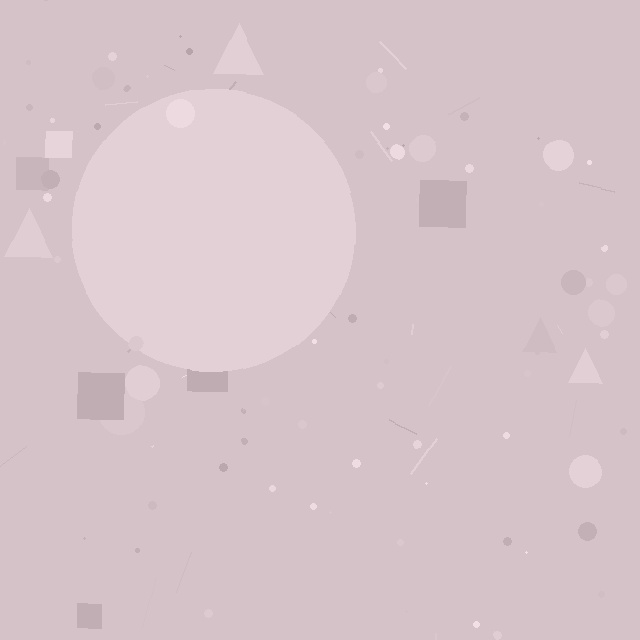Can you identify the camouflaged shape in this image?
The camouflaged shape is a circle.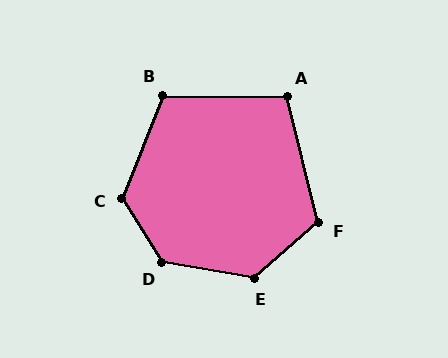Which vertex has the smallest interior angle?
A, at approximately 104 degrees.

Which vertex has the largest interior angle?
D, at approximately 132 degrees.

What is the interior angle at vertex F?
Approximately 117 degrees (obtuse).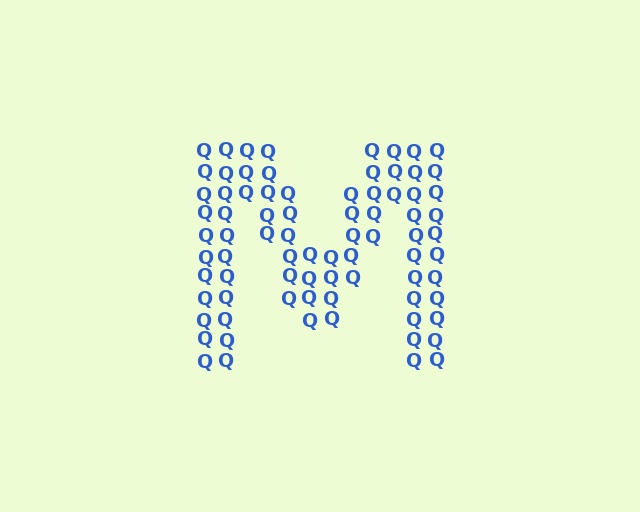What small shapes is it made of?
It is made of small letter Q's.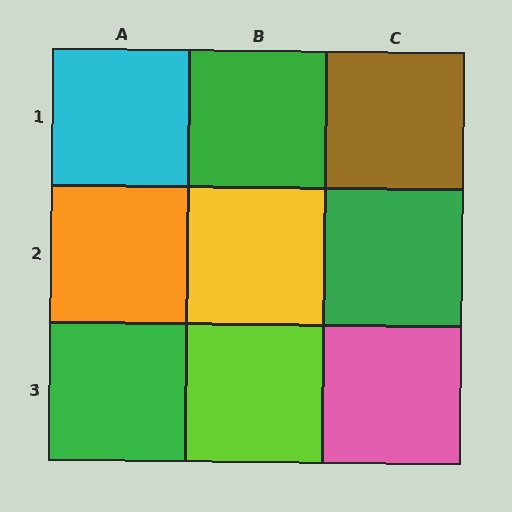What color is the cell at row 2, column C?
Green.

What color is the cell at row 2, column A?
Orange.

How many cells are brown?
1 cell is brown.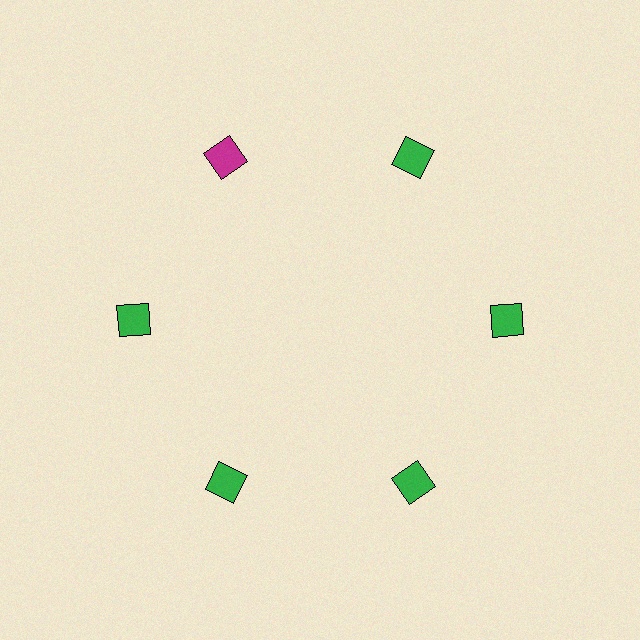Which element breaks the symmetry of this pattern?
The magenta square at roughly the 11 o'clock position breaks the symmetry. All other shapes are green squares.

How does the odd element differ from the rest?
It has a different color: magenta instead of green.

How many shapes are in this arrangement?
There are 6 shapes arranged in a ring pattern.